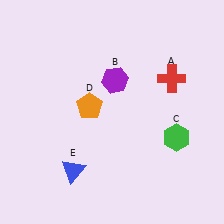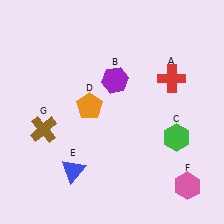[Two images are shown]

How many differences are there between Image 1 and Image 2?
There are 2 differences between the two images.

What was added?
A pink hexagon (F), a brown cross (G) were added in Image 2.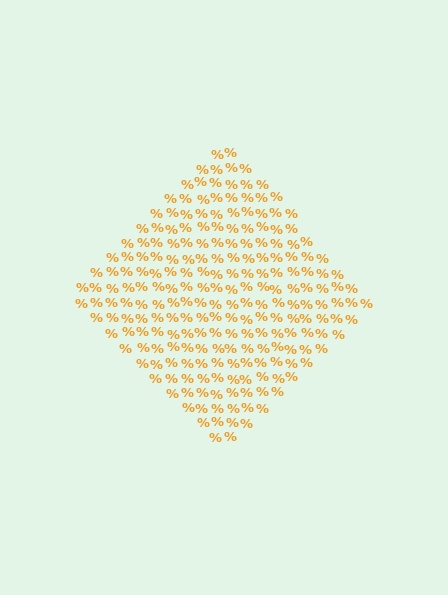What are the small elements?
The small elements are percent signs.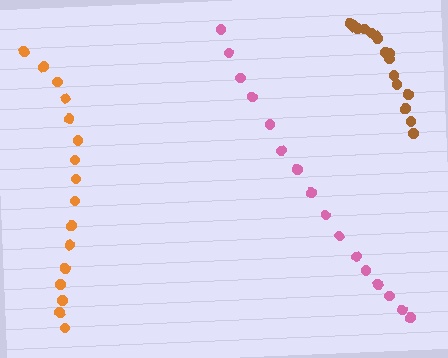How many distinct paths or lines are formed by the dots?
There are 3 distinct paths.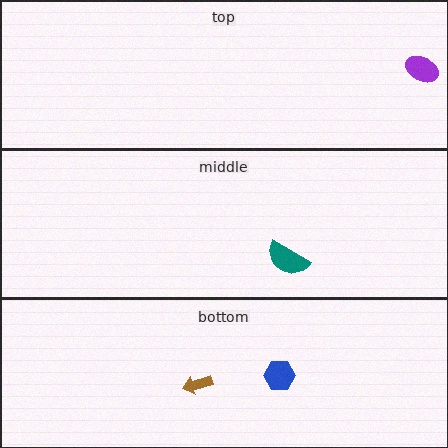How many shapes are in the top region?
1.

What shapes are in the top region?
The purple ellipse.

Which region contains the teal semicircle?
The middle region.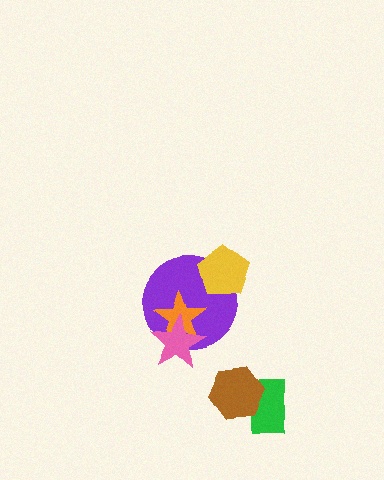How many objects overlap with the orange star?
2 objects overlap with the orange star.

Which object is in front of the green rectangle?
The brown hexagon is in front of the green rectangle.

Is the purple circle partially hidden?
Yes, it is partially covered by another shape.